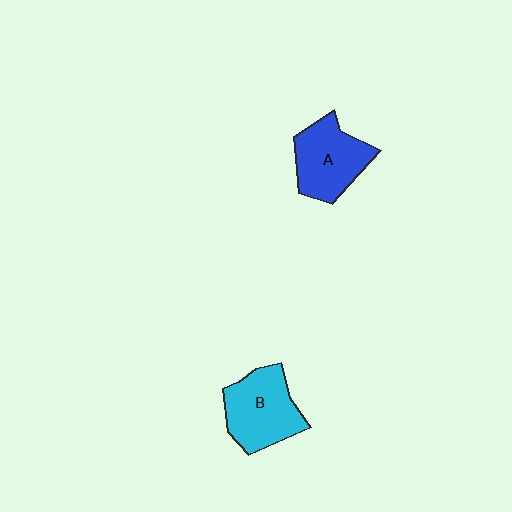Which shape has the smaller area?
Shape A (blue).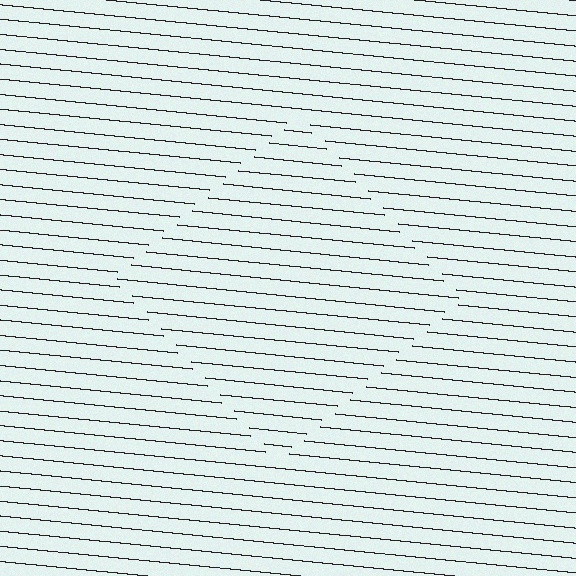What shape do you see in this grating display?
An illusory square. The interior of the shape contains the same grating, shifted by half a period — the contour is defined by the phase discontinuity where line-ends from the inner and outer gratings abut.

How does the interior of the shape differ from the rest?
The interior of the shape contains the same grating, shifted by half a period — the contour is defined by the phase discontinuity where line-ends from the inner and outer gratings abut.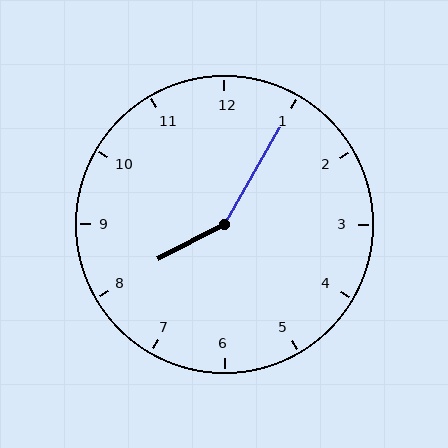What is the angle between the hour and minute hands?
Approximately 148 degrees.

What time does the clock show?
8:05.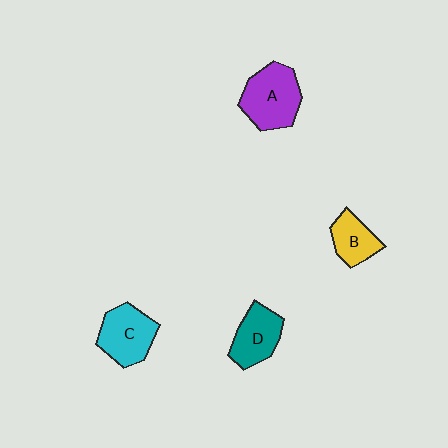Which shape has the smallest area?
Shape B (yellow).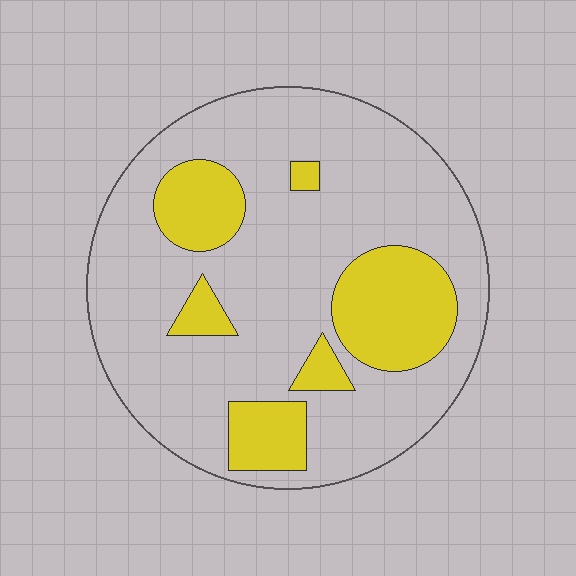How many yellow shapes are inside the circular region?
6.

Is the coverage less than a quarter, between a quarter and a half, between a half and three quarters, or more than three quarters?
Less than a quarter.